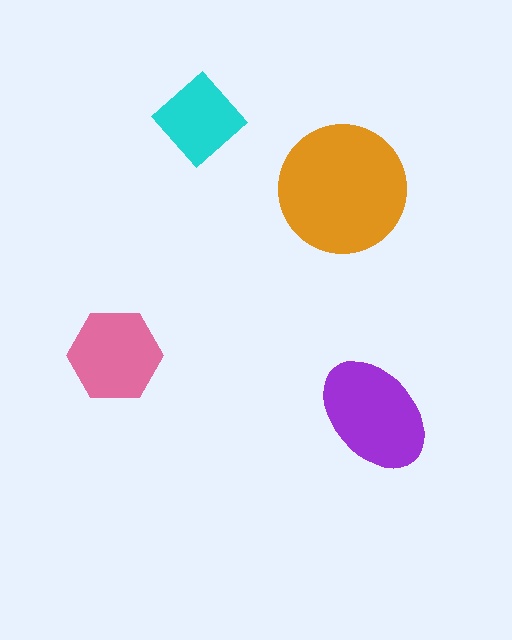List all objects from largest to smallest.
The orange circle, the purple ellipse, the pink hexagon, the cyan diamond.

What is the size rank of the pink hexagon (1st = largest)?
3rd.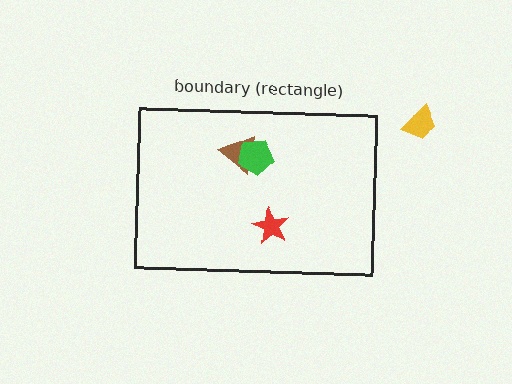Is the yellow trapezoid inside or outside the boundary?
Outside.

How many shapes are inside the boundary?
3 inside, 1 outside.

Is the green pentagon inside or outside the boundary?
Inside.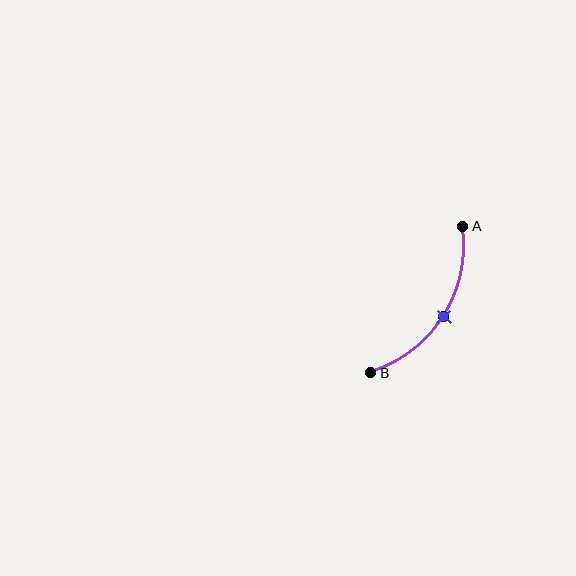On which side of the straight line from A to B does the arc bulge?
The arc bulges to the right of the straight line connecting A and B.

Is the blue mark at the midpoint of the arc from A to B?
Yes. The blue mark lies on the arc at equal arc-length from both A and B — it is the arc midpoint.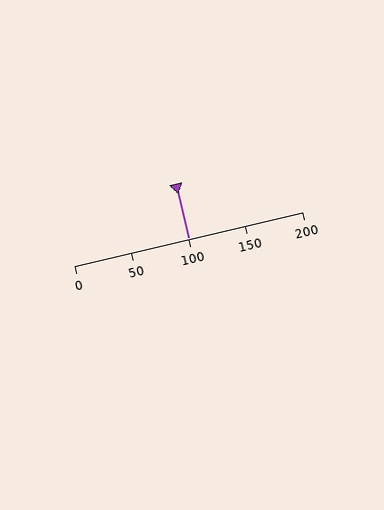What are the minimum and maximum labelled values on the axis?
The axis runs from 0 to 200.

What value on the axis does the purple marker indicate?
The marker indicates approximately 100.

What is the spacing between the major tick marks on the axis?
The major ticks are spaced 50 apart.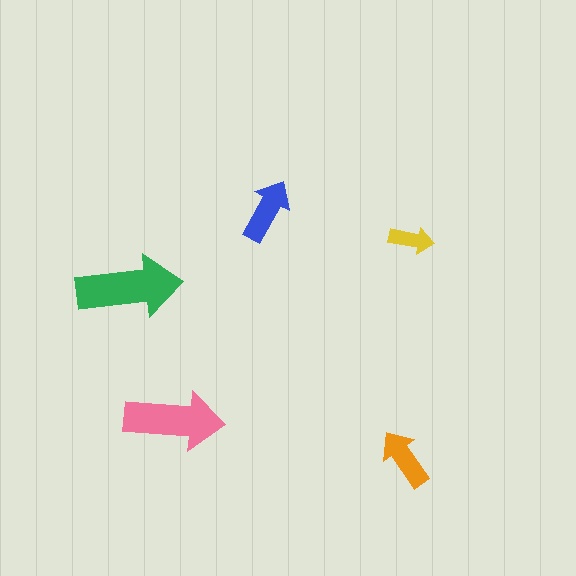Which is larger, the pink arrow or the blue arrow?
The pink one.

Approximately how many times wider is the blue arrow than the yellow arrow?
About 1.5 times wider.